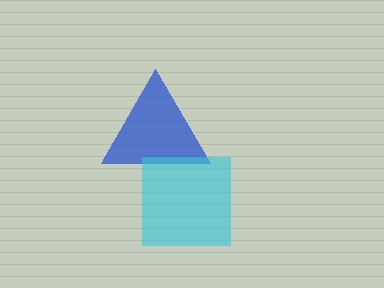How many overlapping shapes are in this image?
There are 2 overlapping shapes in the image.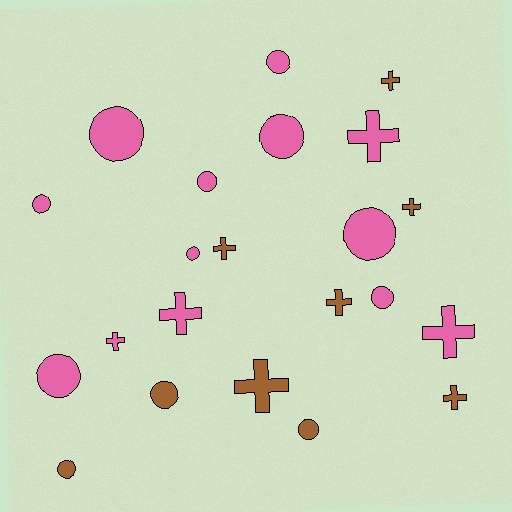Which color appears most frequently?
Pink, with 13 objects.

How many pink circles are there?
There are 9 pink circles.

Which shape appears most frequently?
Circle, with 12 objects.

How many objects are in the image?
There are 22 objects.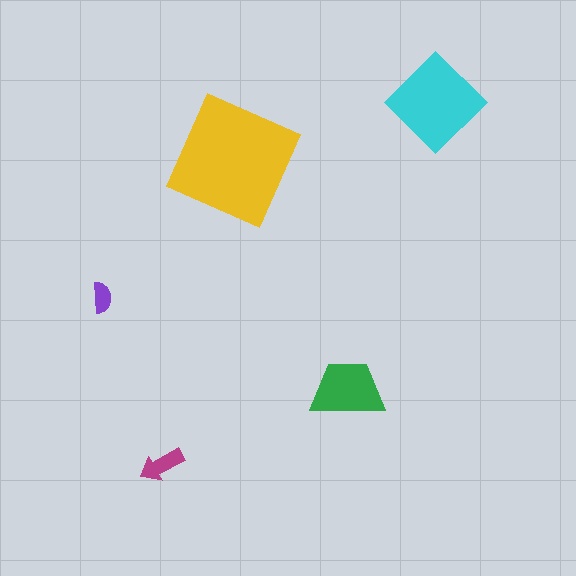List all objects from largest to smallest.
The yellow square, the cyan diamond, the green trapezoid, the magenta arrow, the purple semicircle.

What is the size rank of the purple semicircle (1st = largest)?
5th.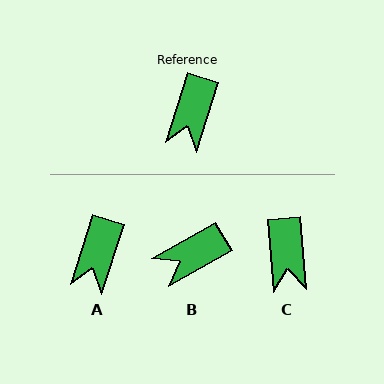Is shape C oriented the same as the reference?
No, it is off by about 22 degrees.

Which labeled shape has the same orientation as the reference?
A.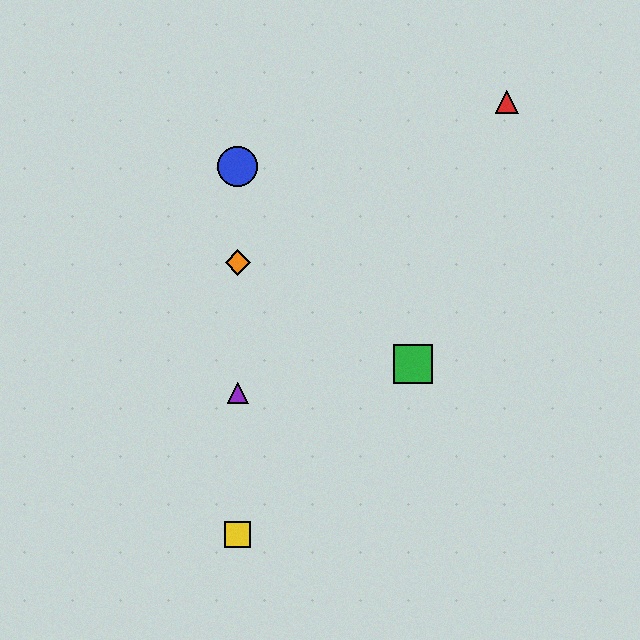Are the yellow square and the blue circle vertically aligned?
Yes, both are at x≈238.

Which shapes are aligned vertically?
The blue circle, the yellow square, the purple triangle, the orange diamond are aligned vertically.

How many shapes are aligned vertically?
4 shapes (the blue circle, the yellow square, the purple triangle, the orange diamond) are aligned vertically.